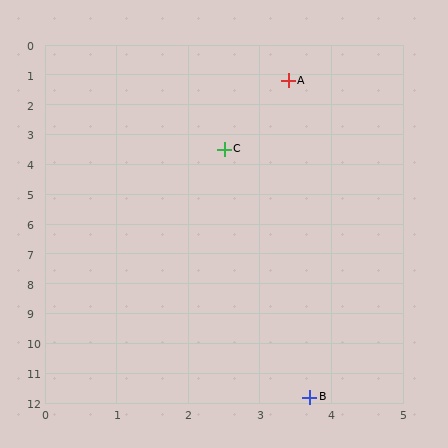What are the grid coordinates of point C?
Point C is at approximately (2.5, 3.5).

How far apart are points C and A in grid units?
Points C and A are about 2.5 grid units apart.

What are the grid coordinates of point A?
Point A is at approximately (3.4, 1.2).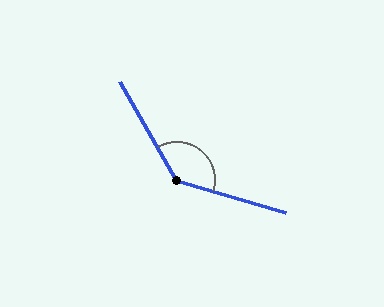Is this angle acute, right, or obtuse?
It is obtuse.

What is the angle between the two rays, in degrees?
Approximately 136 degrees.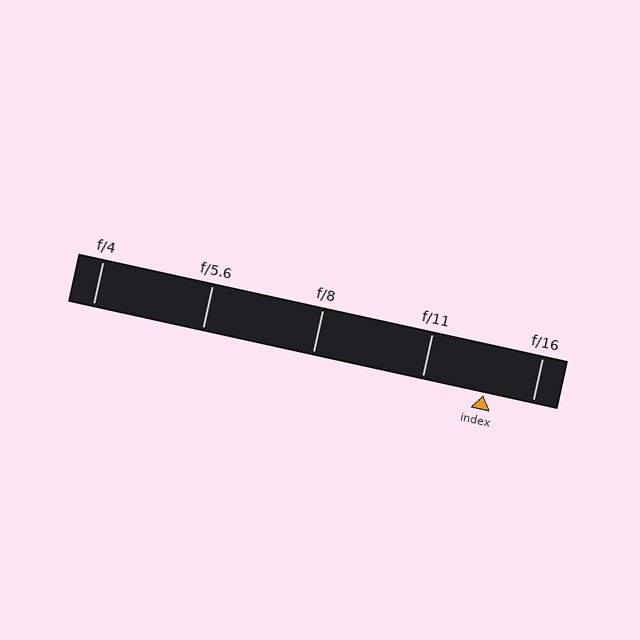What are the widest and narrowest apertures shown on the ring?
The widest aperture shown is f/4 and the narrowest is f/16.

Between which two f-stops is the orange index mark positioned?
The index mark is between f/11 and f/16.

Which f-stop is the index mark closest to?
The index mark is closest to f/16.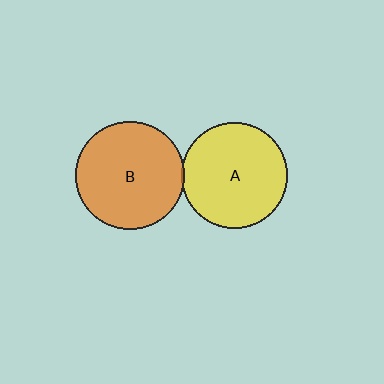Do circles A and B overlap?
Yes.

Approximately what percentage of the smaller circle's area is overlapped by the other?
Approximately 5%.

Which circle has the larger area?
Circle B (orange).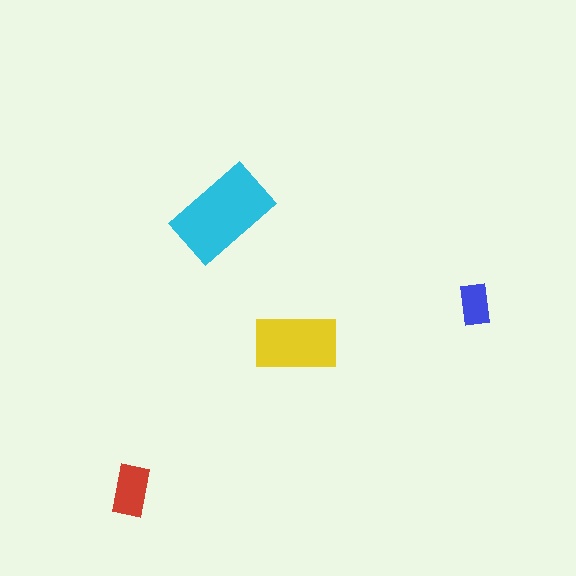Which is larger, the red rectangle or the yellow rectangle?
The yellow one.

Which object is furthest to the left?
The red rectangle is leftmost.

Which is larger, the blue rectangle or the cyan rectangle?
The cyan one.